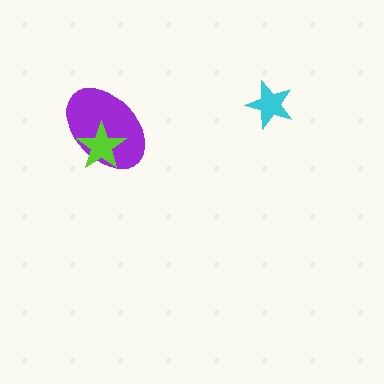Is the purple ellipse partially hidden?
Yes, it is partially covered by another shape.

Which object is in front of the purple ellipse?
The lime star is in front of the purple ellipse.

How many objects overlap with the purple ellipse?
1 object overlaps with the purple ellipse.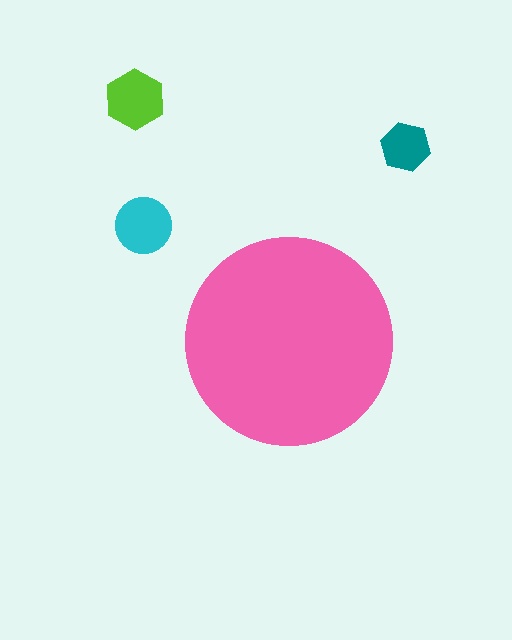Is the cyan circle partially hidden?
No, the cyan circle is fully visible.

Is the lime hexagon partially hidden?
No, the lime hexagon is fully visible.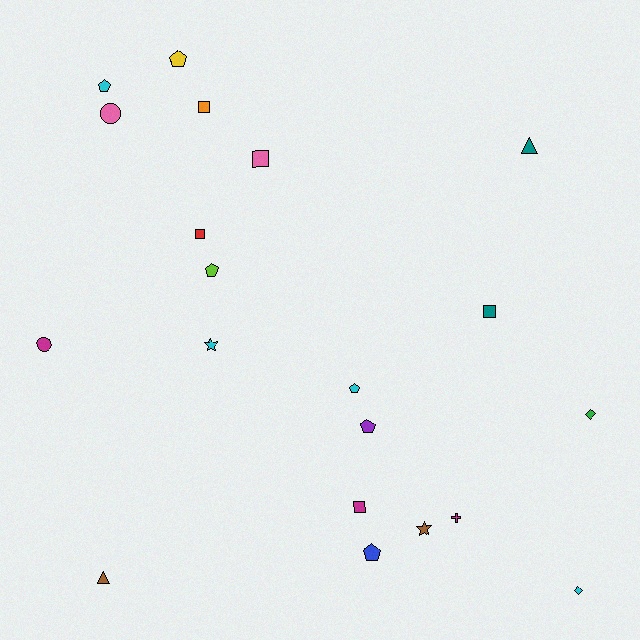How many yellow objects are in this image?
There is 1 yellow object.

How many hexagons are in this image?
There are no hexagons.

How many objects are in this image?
There are 20 objects.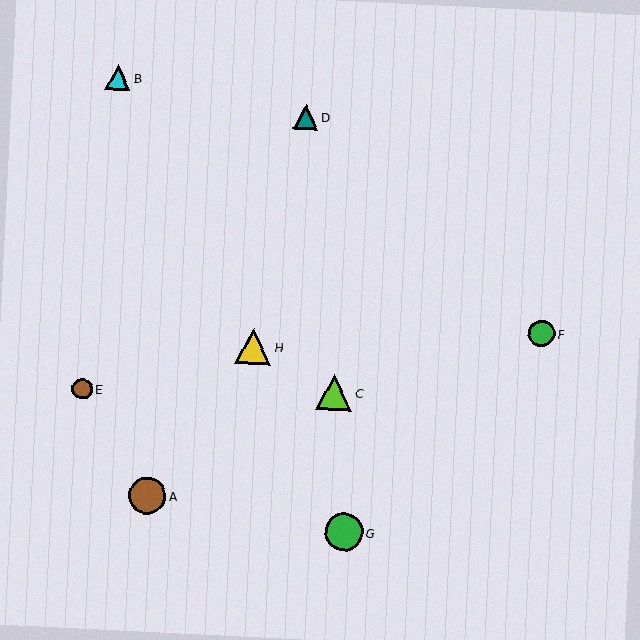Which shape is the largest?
The green circle (labeled G) is the largest.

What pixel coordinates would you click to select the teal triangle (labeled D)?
Click at (306, 117) to select the teal triangle D.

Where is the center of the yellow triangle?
The center of the yellow triangle is at (253, 346).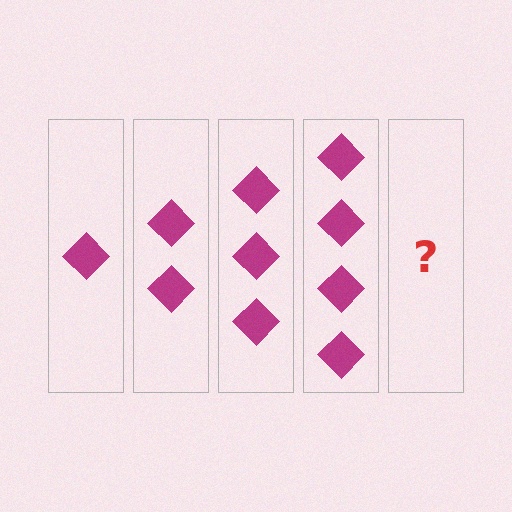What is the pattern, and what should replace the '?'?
The pattern is that each step adds one more diamond. The '?' should be 5 diamonds.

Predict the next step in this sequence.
The next step is 5 diamonds.